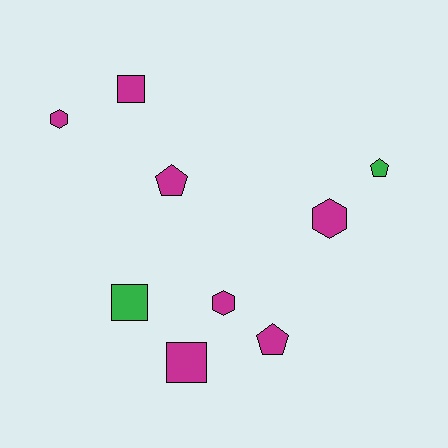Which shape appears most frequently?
Pentagon, with 3 objects.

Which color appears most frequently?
Magenta, with 7 objects.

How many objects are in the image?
There are 9 objects.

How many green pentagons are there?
There is 1 green pentagon.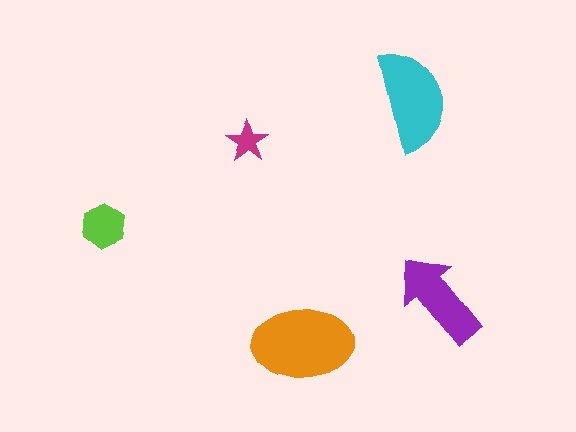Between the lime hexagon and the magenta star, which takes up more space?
The lime hexagon.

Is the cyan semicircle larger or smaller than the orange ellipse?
Smaller.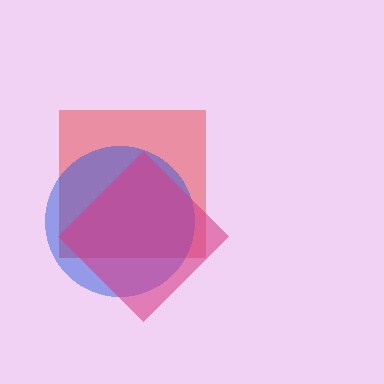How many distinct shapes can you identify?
There are 3 distinct shapes: a red square, a blue circle, a magenta diamond.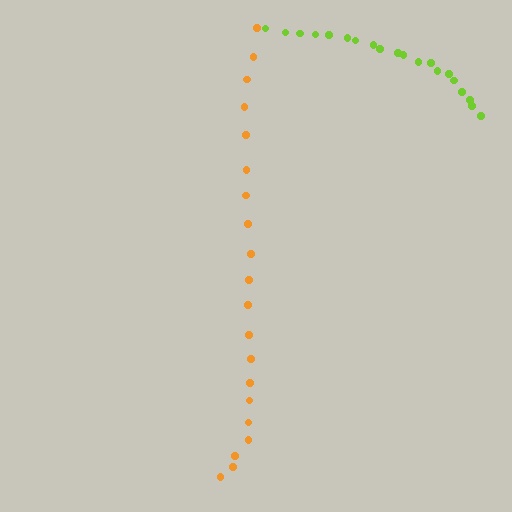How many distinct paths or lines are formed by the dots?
There are 2 distinct paths.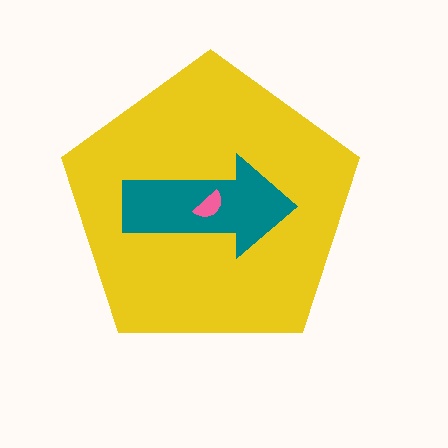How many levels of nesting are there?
3.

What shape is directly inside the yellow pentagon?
The teal arrow.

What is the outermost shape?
The yellow pentagon.